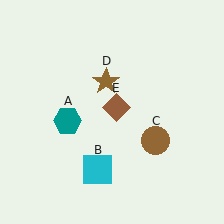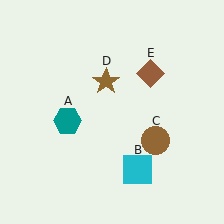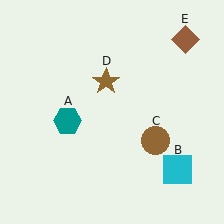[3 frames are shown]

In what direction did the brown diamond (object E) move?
The brown diamond (object E) moved up and to the right.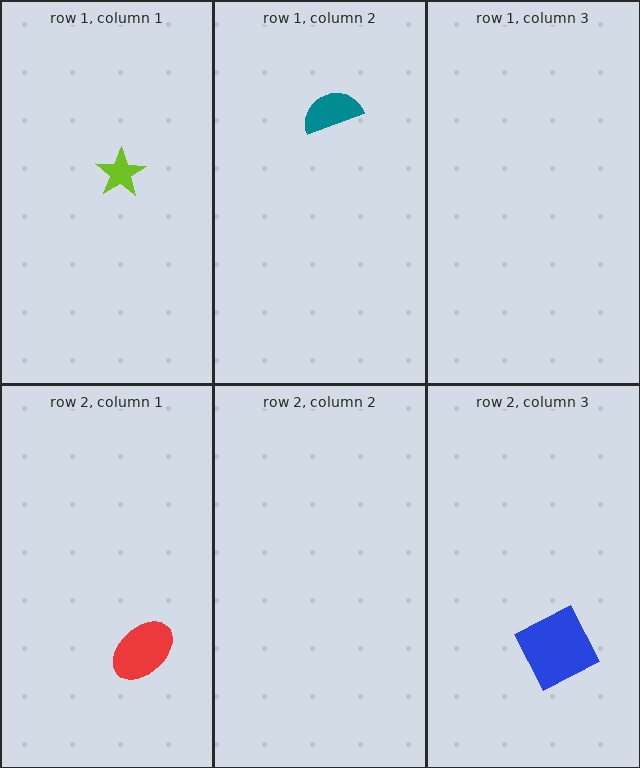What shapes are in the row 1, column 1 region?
The lime star.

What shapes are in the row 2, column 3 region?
The blue square.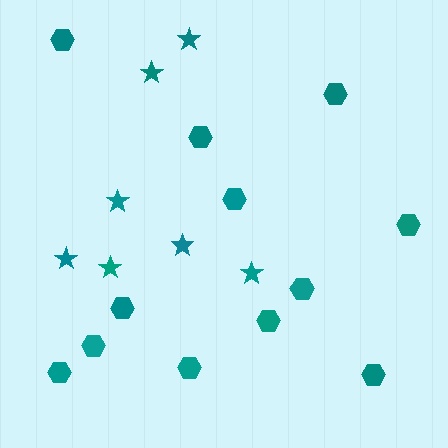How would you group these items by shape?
There are 2 groups: one group of stars (7) and one group of hexagons (12).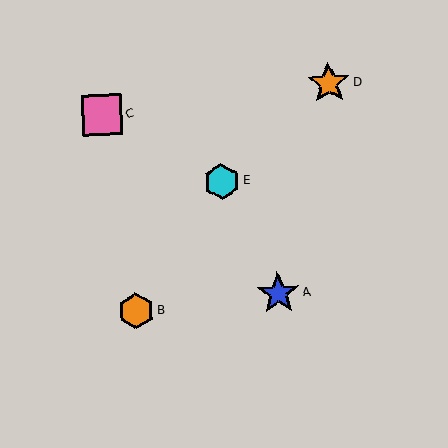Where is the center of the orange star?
The center of the orange star is at (329, 83).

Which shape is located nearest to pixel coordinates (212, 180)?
The cyan hexagon (labeled E) at (222, 182) is nearest to that location.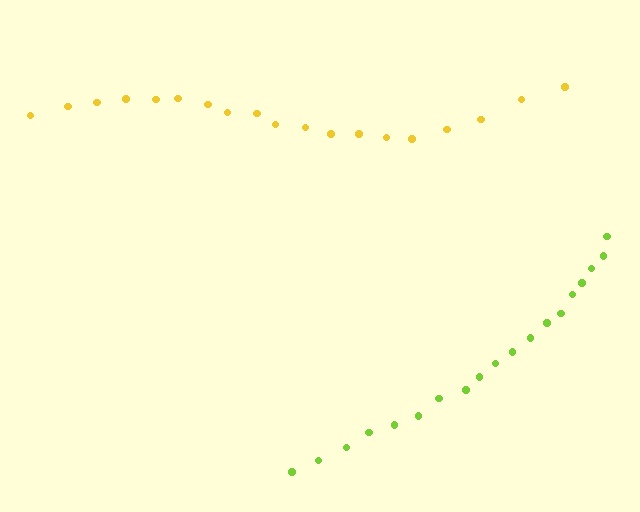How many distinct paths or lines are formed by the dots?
There are 2 distinct paths.